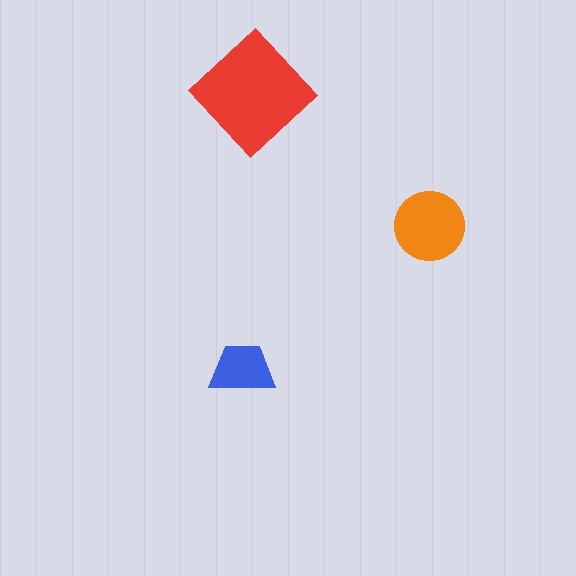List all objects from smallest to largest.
The blue trapezoid, the orange circle, the red diamond.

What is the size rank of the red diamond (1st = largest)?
1st.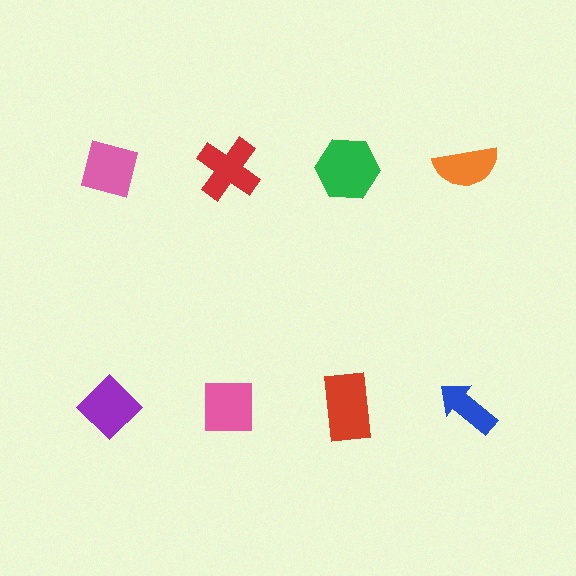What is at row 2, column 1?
A purple diamond.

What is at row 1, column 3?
A green hexagon.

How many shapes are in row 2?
4 shapes.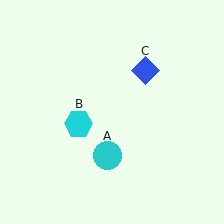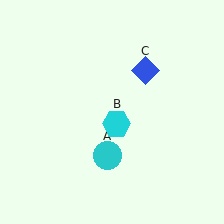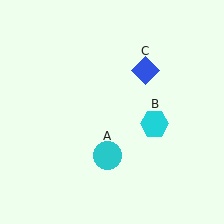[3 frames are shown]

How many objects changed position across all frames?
1 object changed position: cyan hexagon (object B).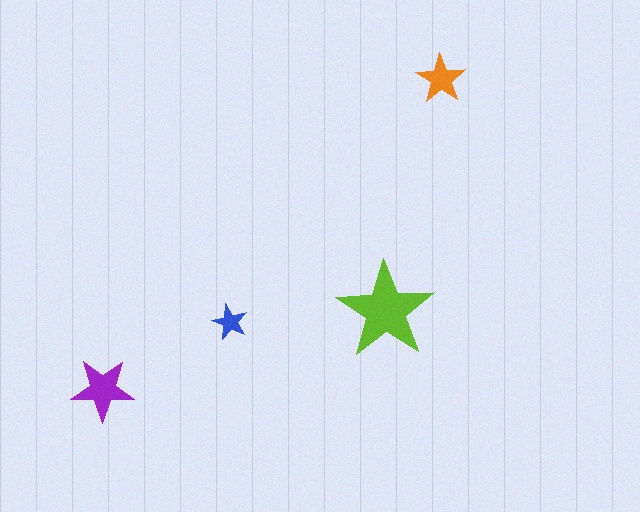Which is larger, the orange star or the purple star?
The purple one.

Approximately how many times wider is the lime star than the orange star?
About 2 times wider.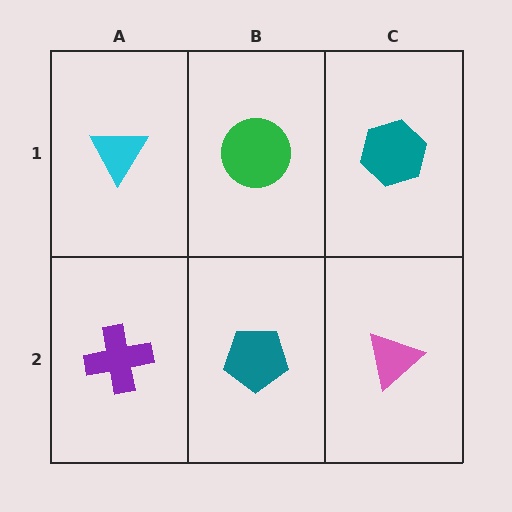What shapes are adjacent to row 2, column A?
A cyan triangle (row 1, column A), a teal pentagon (row 2, column B).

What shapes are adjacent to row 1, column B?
A teal pentagon (row 2, column B), a cyan triangle (row 1, column A), a teal hexagon (row 1, column C).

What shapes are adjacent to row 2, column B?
A green circle (row 1, column B), a purple cross (row 2, column A), a pink triangle (row 2, column C).